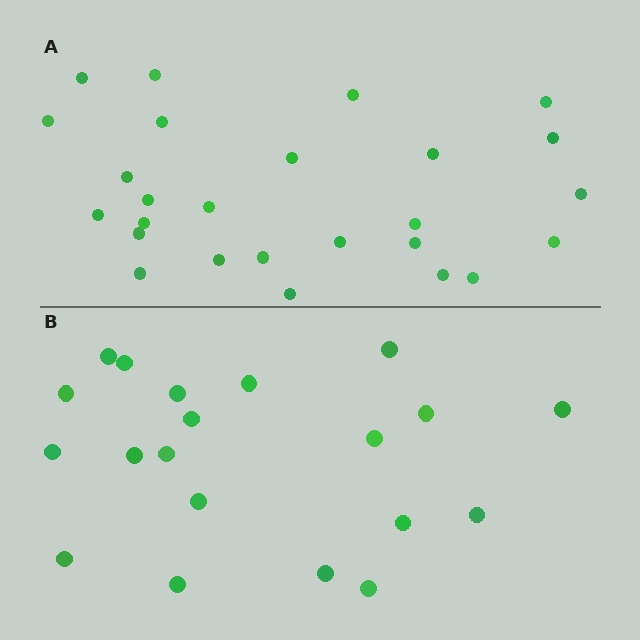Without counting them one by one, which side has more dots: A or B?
Region A (the top region) has more dots.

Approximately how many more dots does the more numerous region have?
Region A has about 6 more dots than region B.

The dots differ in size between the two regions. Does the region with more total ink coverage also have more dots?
No. Region B has more total ink coverage because its dots are larger, but region A actually contains more individual dots. Total area can be misleading — the number of items is what matters here.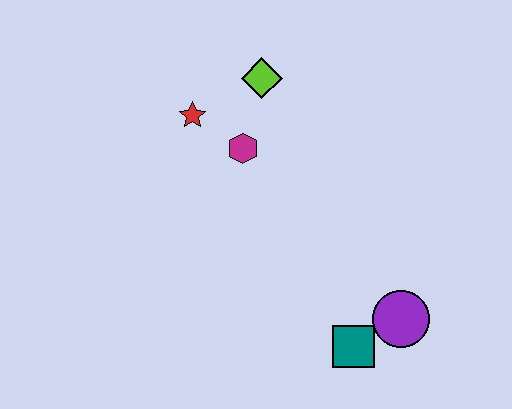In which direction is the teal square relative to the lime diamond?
The teal square is below the lime diamond.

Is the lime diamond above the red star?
Yes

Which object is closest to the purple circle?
The teal square is closest to the purple circle.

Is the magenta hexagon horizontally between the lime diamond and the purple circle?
No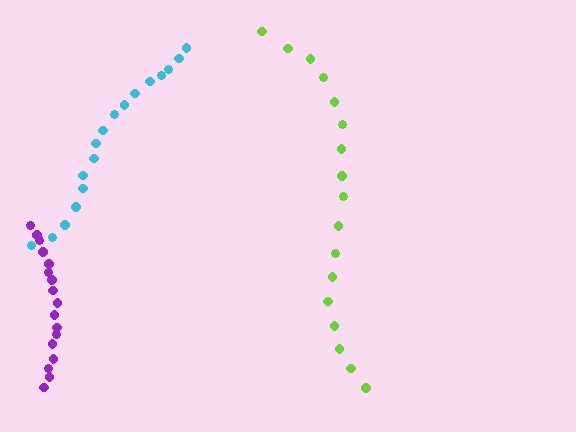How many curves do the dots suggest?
There are 3 distinct paths.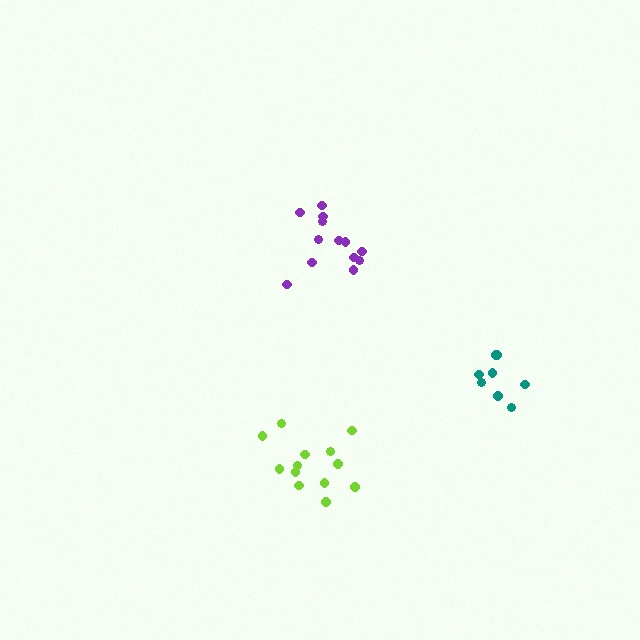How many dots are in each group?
Group 1: 8 dots, Group 2: 13 dots, Group 3: 13 dots (34 total).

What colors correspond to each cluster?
The clusters are colored: teal, lime, purple.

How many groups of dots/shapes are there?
There are 3 groups.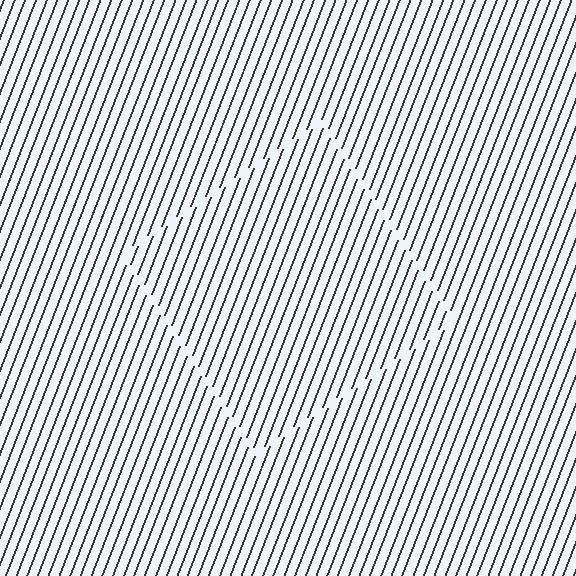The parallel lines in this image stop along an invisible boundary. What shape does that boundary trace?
An illusory square. The interior of the shape contains the same grating, shifted by half a period — the contour is defined by the phase discontinuity where line-ends from the inner and outer gratings abut.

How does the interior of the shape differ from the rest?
The interior of the shape contains the same grating, shifted by half a period — the contour is defined by the phase discontinuity where line-ends from the inner and outer gratings abut.